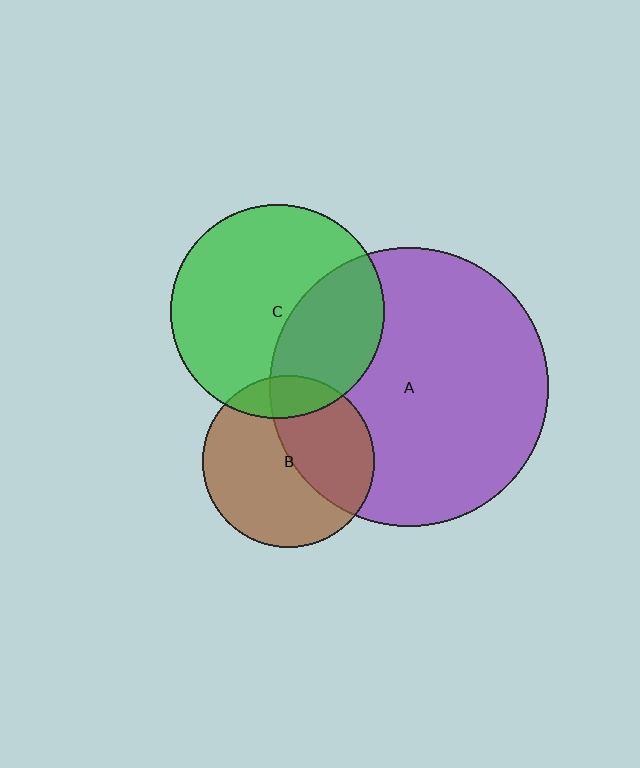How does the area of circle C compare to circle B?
Approximately 1.5 times.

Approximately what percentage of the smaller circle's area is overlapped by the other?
Approximately 15%.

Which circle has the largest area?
Circle A (purple).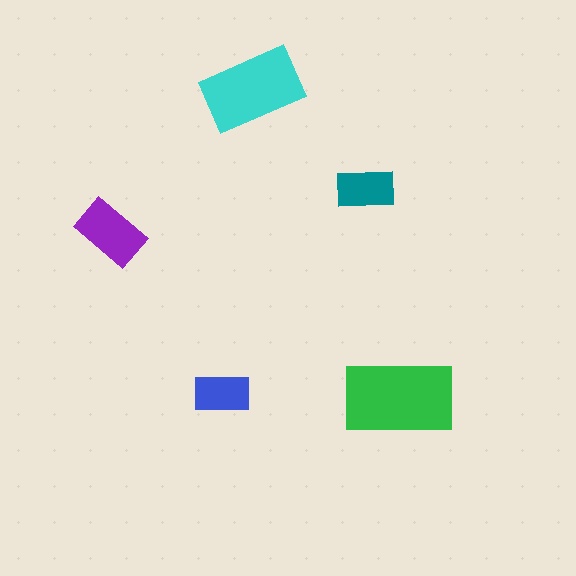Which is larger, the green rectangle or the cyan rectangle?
The green one.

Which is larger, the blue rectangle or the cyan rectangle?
The cyan one.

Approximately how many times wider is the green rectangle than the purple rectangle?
About 1.5 times wider.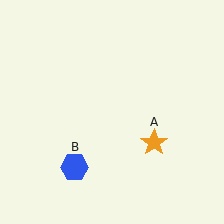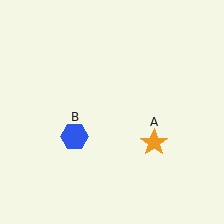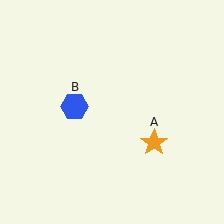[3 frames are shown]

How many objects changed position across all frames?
1 object changed position: blue hexagon (object B).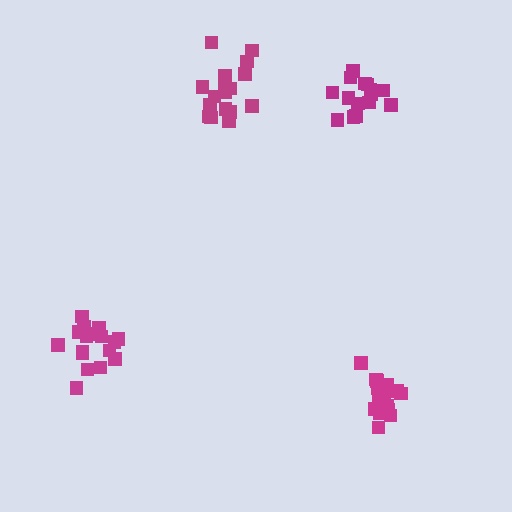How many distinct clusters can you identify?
There are 4 distinct clusters.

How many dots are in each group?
Group 1: 18 dots, Group 2: 18 dots, Group 3: 15 dots, Group 4: 19 dots (70 total).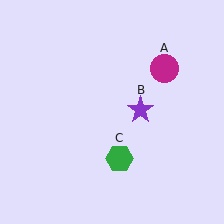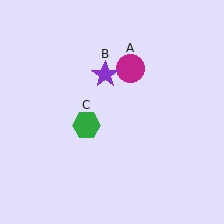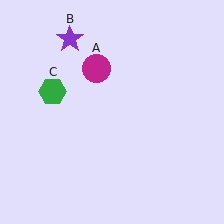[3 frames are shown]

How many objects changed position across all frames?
3 objects changed position: magenta circle (object A), purple star (object B), green hexagon (object C).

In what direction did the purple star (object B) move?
The purple star (object B) moved up and to the left.